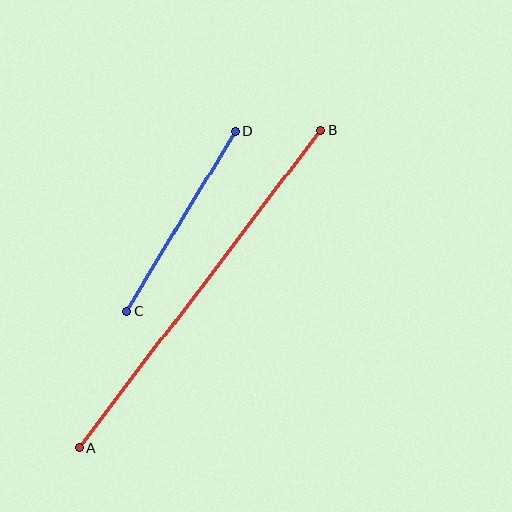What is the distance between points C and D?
The distance is approximately 210 pixels.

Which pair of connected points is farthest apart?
Points A and B are farthest apart.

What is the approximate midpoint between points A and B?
The midpoint is at approximately (200, 289) pixels.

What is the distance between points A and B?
The distance is approximately 399 pixels.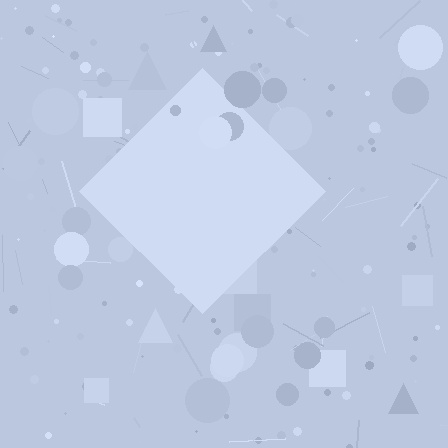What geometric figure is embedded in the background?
A diamond is embedded in the background.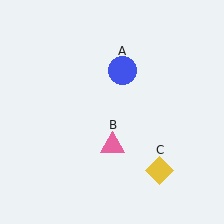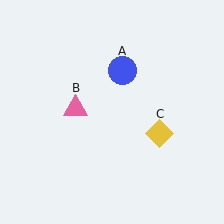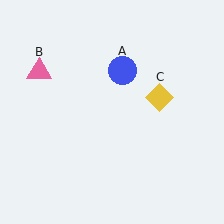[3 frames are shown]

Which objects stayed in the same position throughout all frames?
Blue circle (object A) remained stationary.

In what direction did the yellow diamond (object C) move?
The yellow diamond (object C) moved up.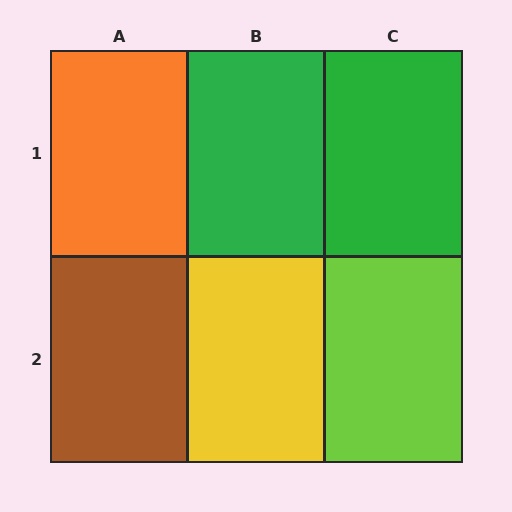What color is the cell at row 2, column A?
Brown.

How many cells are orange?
1 cell is orange.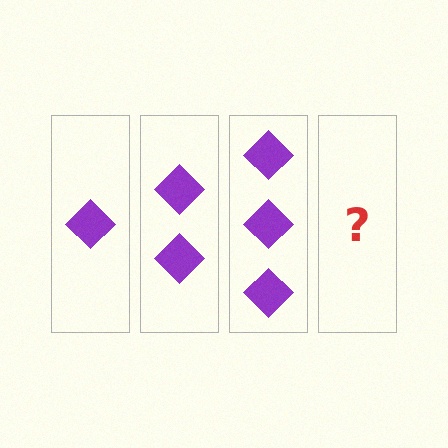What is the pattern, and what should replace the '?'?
The pattern is that each step adds one more diamond. The '?' should be 4 diamonds.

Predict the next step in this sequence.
The next step is 4 diamonds.